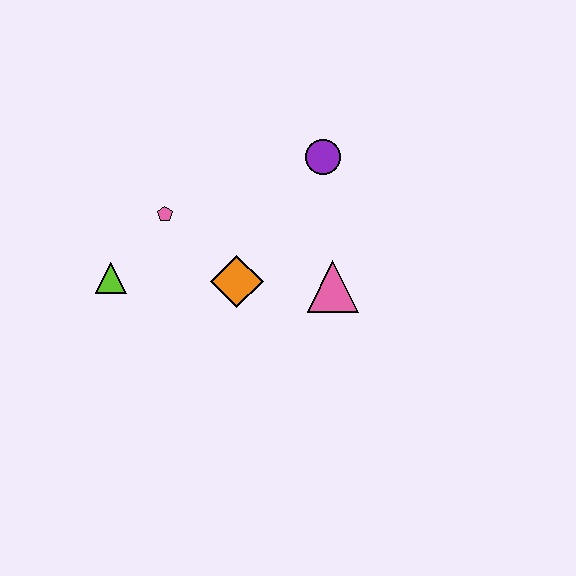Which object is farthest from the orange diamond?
The purple circle is farthest from the orange diamond.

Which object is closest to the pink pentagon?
The lime triangle is closest to the pink pentagon.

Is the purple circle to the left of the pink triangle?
Yes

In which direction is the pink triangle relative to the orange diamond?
The pink triangle is to the right of the orange diamond.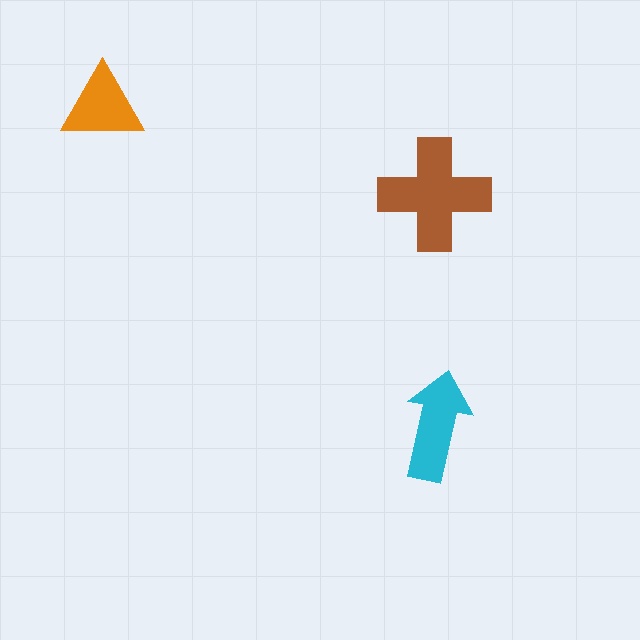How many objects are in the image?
There are 3 objects in the image.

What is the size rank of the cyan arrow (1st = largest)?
2nd.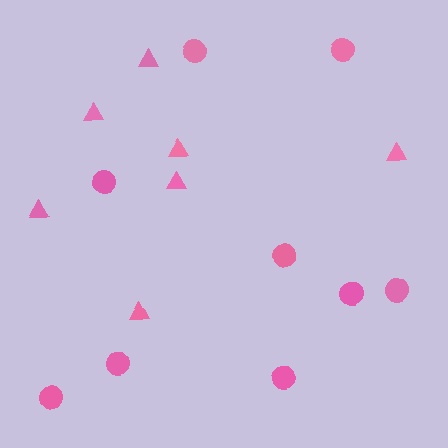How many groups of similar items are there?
There are 2 groups: one group of circles (9) and one group of triangles (7).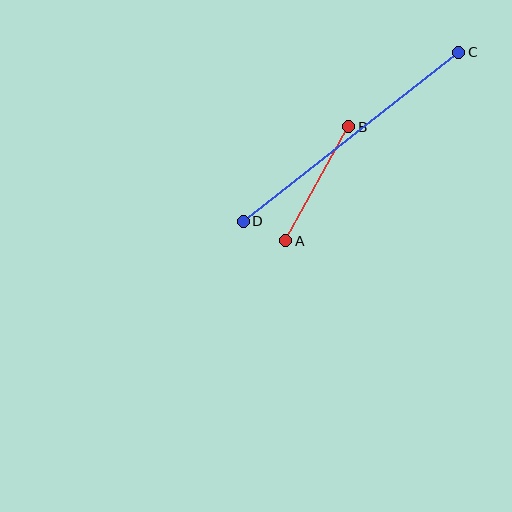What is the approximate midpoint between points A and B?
The midpoint is at approximately (317, 184) pixels.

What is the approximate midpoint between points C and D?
The midpoint is at approximately (351, 137) pixels.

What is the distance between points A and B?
The distance is approximately 130 pixels.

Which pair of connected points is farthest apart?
Points C and D are farthest apart.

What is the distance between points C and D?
The distance is approximately 274 pixels.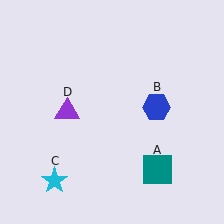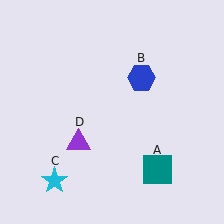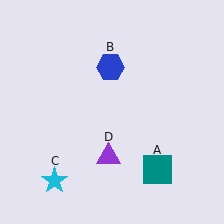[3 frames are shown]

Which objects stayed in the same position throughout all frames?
Teal square (object A) and cyan star (object C) remained stationary.